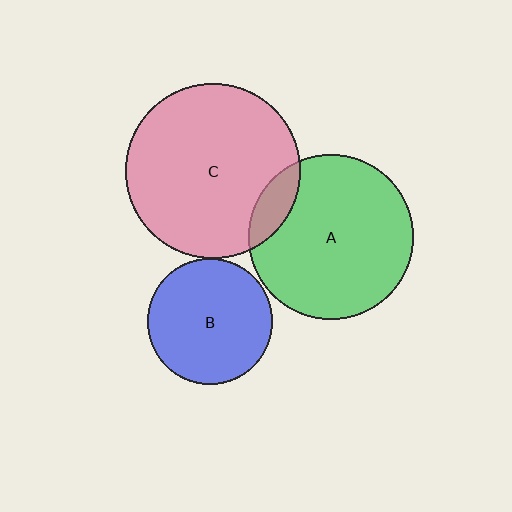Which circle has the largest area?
Circle C (pink).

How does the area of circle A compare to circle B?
Approximately 1.7 times.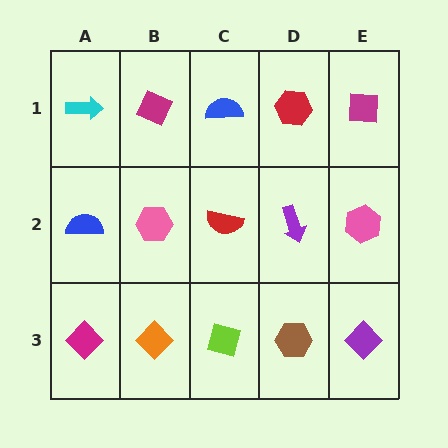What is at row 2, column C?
A red semicircle.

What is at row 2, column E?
A pink hexagon.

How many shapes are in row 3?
5 shapes.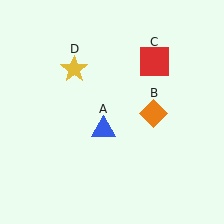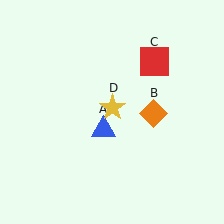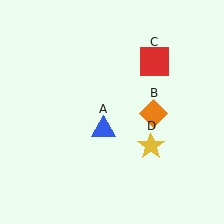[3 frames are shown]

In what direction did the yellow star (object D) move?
The yellow star (object D) moved down and to the right.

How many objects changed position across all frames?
1 object changed position: yellow star (object D).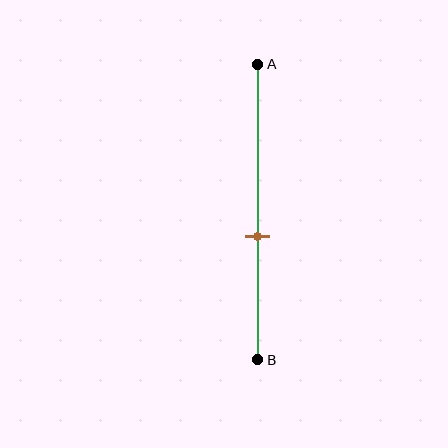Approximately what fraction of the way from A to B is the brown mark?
The brown mark is approximately 60% of the way from A to B.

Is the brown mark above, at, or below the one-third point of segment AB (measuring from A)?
The brown mark is below the one-third point of segment AB.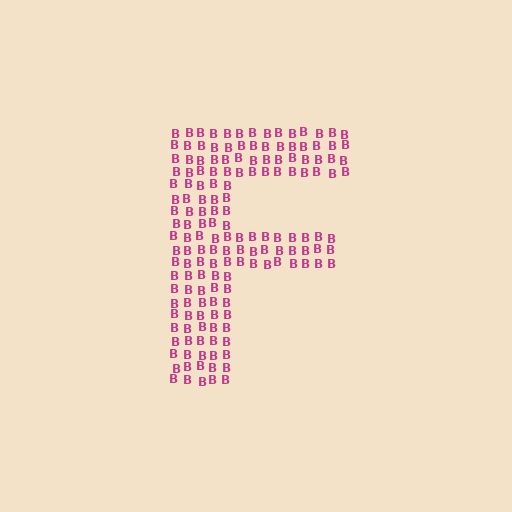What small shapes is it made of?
It is made of small letter B's.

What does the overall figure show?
The overall figure shows the letter F.